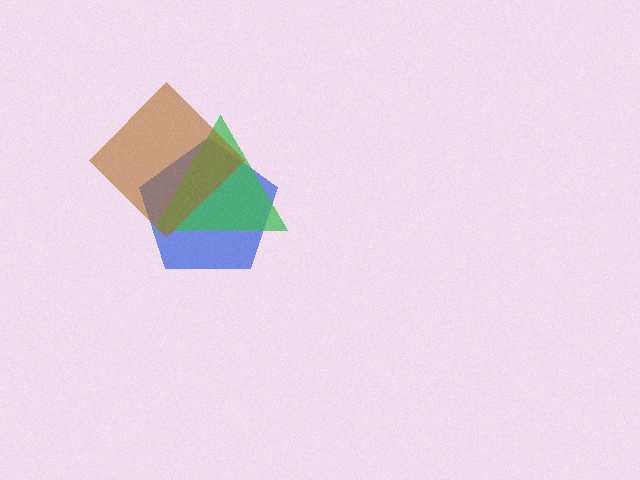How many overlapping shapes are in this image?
There are 3 overlapping shapes in the image.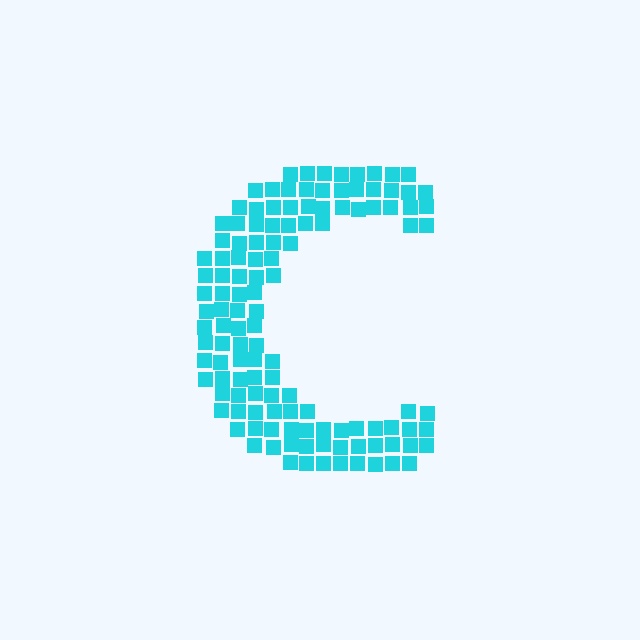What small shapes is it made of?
It is made of small squares.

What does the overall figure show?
The overall figure shows the letter C.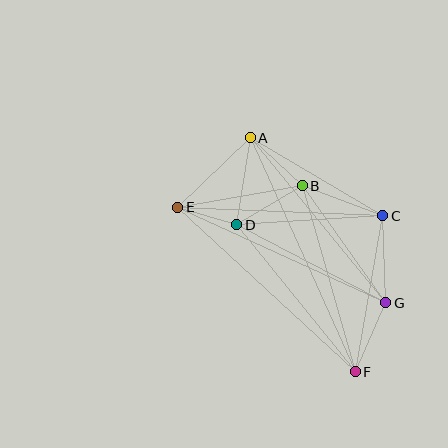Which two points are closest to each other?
Points D and E are closest to each other.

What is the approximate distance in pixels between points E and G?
The distance between E and G is approximately 229 pixels.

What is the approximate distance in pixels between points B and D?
The distance between B and D is approximately 76 pixels.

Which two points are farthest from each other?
Points A and F are farthest from each other.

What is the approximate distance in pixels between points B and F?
The distance between B and F is approximately 193 pixels.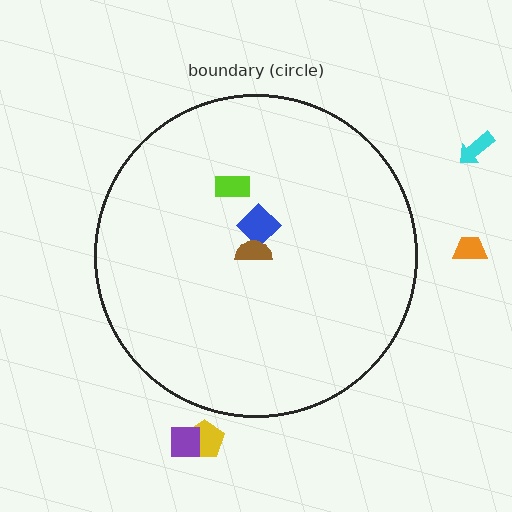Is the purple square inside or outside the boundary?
Outside.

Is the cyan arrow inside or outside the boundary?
Outside.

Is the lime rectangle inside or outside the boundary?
Inside.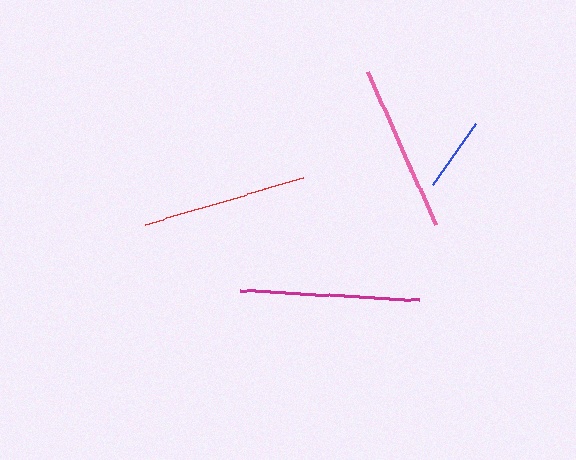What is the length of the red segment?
The red segment is approximately 165 pixels long.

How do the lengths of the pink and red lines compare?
The pink and red lines are approximately the same length.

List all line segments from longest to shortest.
From longest to shortest: magenta, pink, red, blue.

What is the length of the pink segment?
The pink segment is approximately 167 pixels long.